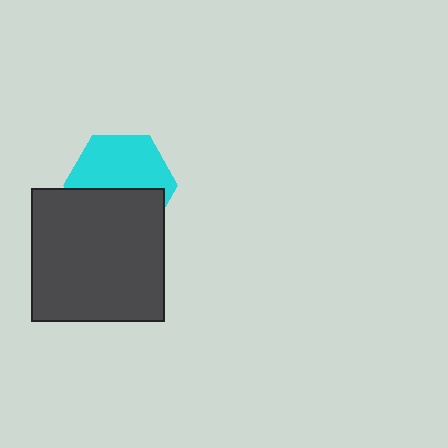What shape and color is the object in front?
The object in front is a dark gray square.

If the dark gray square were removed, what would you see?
You would see the complete cyan hexagon.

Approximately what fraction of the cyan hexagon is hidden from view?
Roughly 46% of the cyan hexagon is hidden behind the dark gray square.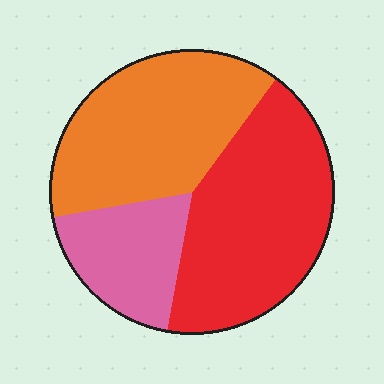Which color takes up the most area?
Red, at roughly 45%.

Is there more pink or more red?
Red.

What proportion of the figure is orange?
Orange takes up between a third and a half of the figure.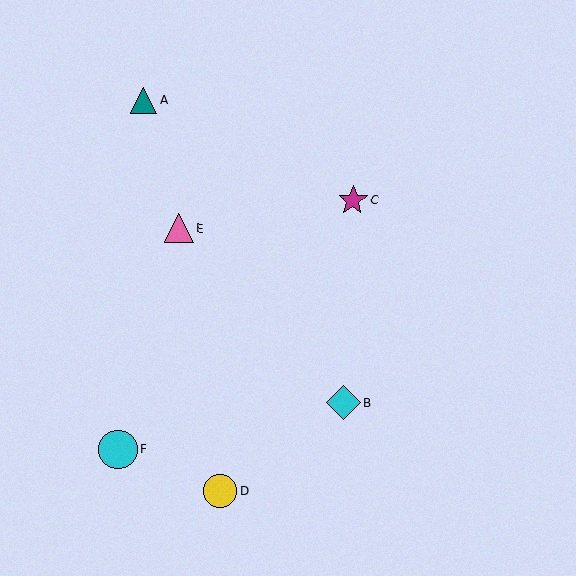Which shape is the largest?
The cyan circle (labeled F) is the largest.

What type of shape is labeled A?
Shape A is a teal triangle.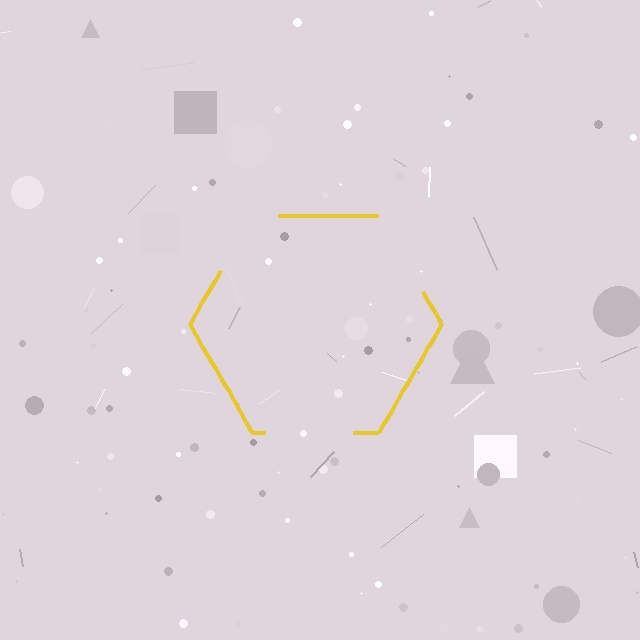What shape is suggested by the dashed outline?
The dashed outline suggests a hexagon.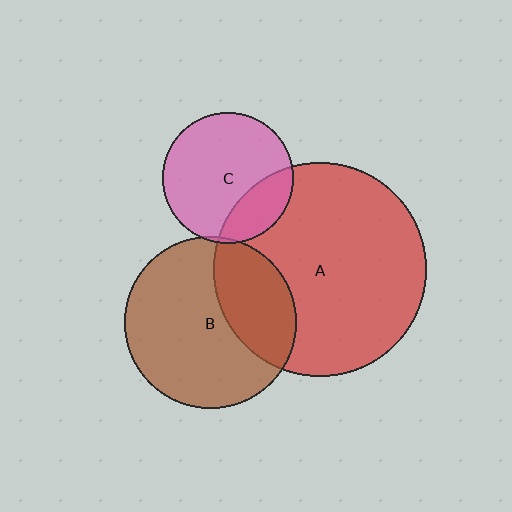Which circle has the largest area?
Circle A (red).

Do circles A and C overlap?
Yes.